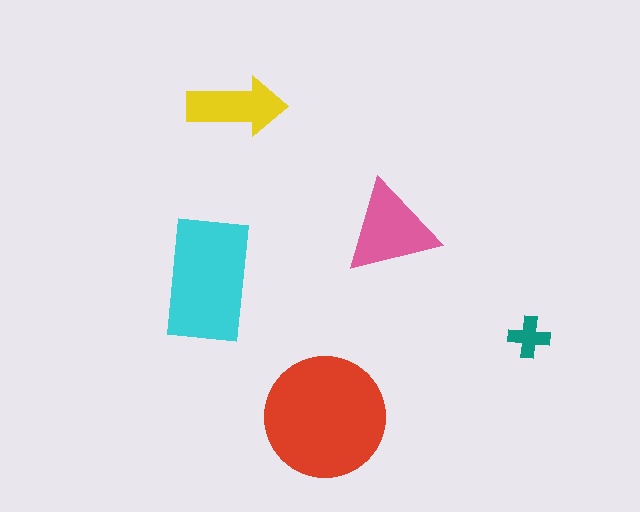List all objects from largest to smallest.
The red circle, the cyan rectangle, the pink triangle, the yellow arrow, the teal cross.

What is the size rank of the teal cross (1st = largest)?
5th.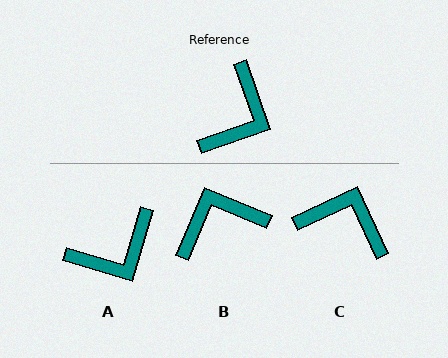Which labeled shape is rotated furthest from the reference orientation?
B, about 138 degrees away.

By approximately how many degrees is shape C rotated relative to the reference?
Approximately 96 degrees counter-clockwise.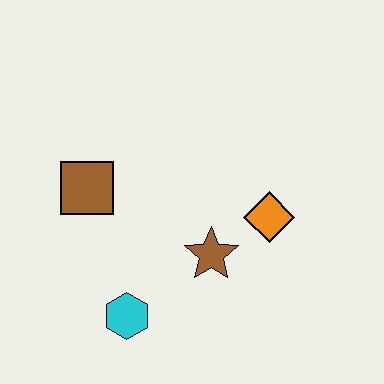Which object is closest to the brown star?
The orange diamond is closest to the brown star.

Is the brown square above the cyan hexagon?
Yes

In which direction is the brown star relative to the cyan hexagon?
The brown star is to the right of the cyan hexagon.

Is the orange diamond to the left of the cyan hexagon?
No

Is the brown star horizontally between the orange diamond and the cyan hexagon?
Yes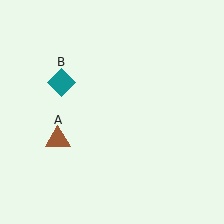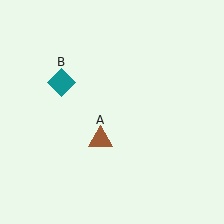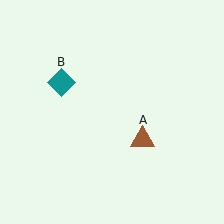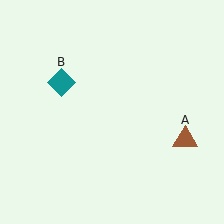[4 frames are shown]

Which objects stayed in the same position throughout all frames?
Teal diamond (object B) remained stationary.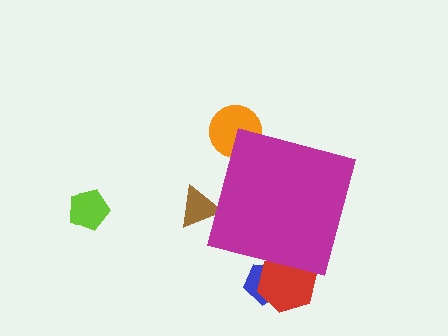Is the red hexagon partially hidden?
Yes, the red hexagon is partially hidden behind the magenta square.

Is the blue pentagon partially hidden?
Yes, the blue pentagon is partially hidden behind the magenta square.